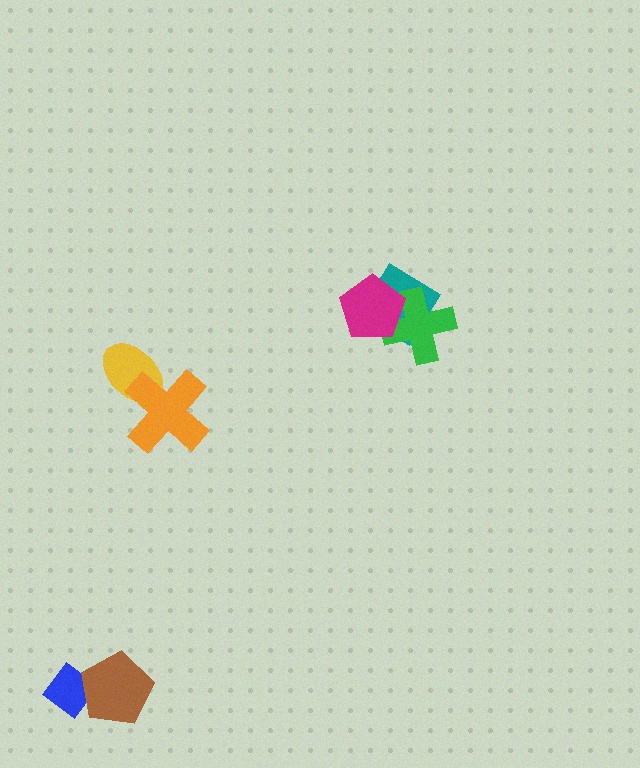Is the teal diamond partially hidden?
Yes, it is partially covered by another shape.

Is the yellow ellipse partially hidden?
Yes, it is partially covered by another shape.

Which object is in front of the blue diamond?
The brown pentagon is in front of the blue diamond.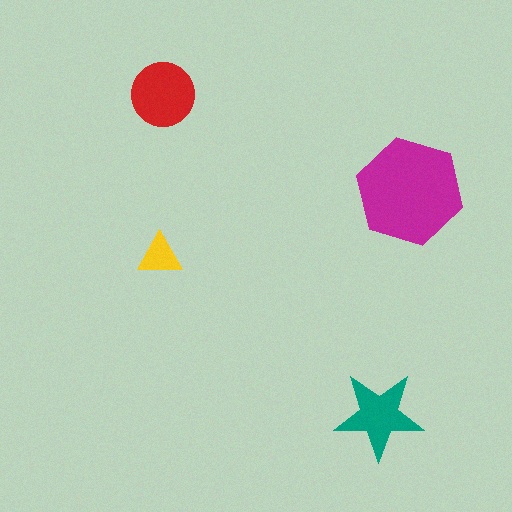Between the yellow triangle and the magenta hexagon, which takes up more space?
The magenta hexagon.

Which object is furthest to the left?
The yellow triangle is leftmost.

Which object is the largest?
The magenta hexagon.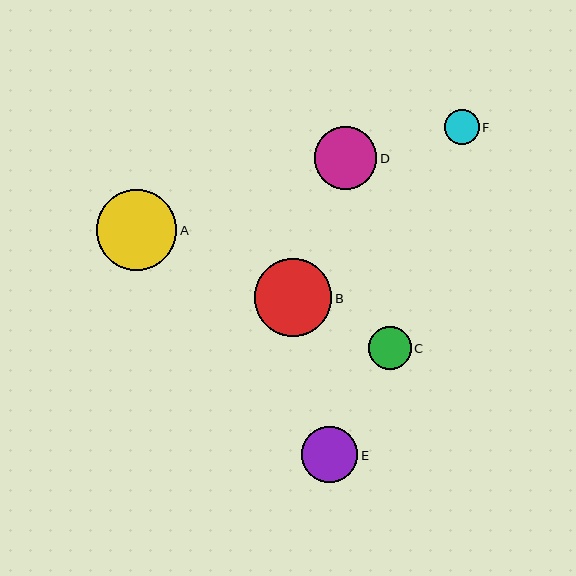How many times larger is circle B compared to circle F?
Circle B is approximately 2.2 times the size of circle F.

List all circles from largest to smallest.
From largest to smallest: A, B, D, E, C, F.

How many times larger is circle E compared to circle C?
Circle E is approximately 1.3 times the size of circle C.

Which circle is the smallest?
Circle F is the smallest with a size of approximately 35 pixels.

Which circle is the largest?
Circle A is the largest with a size of approximately 81 pixels.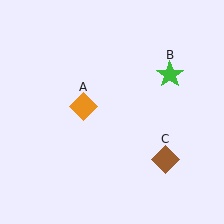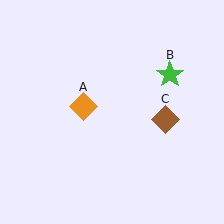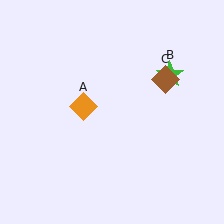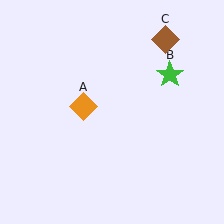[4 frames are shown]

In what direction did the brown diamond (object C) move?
The brown diamond (object C) moved up.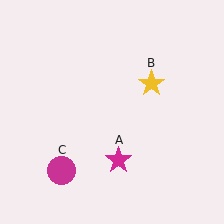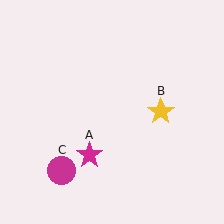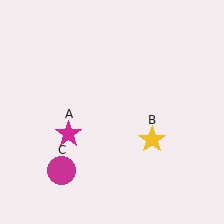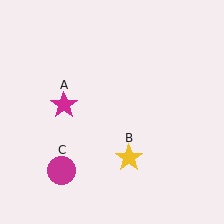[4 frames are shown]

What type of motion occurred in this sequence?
The magenta star (object A), yellow star (object B) rotated clockwise around the center of the scene.